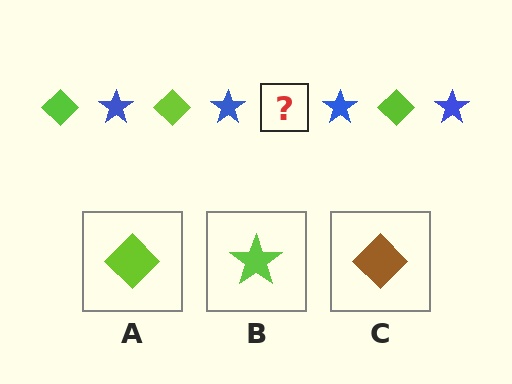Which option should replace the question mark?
Option A.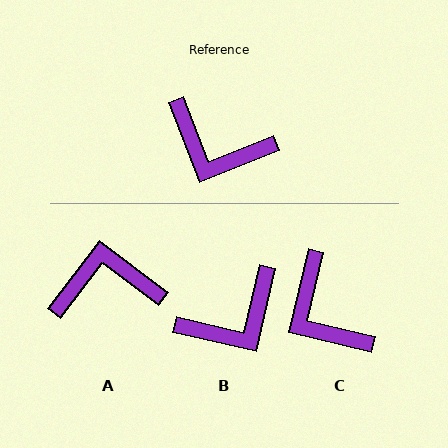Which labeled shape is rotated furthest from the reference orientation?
A, about 148 degrees away.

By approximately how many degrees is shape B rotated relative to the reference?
Approximately 56 degrees counter-clockwise.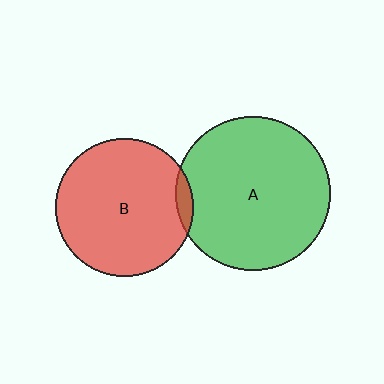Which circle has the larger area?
Circle A (green).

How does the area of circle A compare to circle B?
Approximately 1.3 times.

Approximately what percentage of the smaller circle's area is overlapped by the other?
Approximately 5%.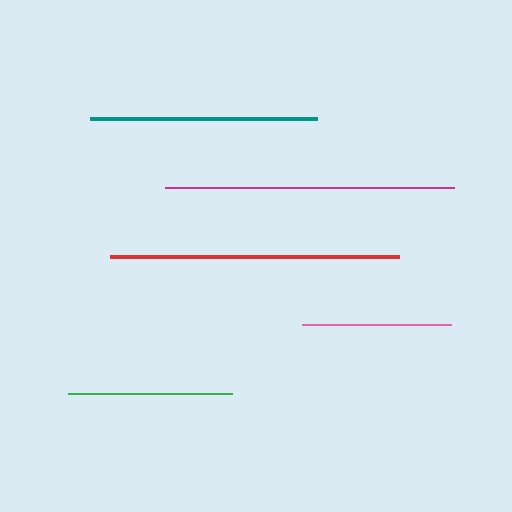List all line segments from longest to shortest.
From longest to shortest: magenta, red, teal, green, pink.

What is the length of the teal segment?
The teal segment is approximately 226 pixels long.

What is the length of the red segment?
The red segment is approximately 289 pixels long.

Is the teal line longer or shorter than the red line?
The red line is longer than the teal line.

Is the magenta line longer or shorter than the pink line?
The magenta line is longer than the pink line.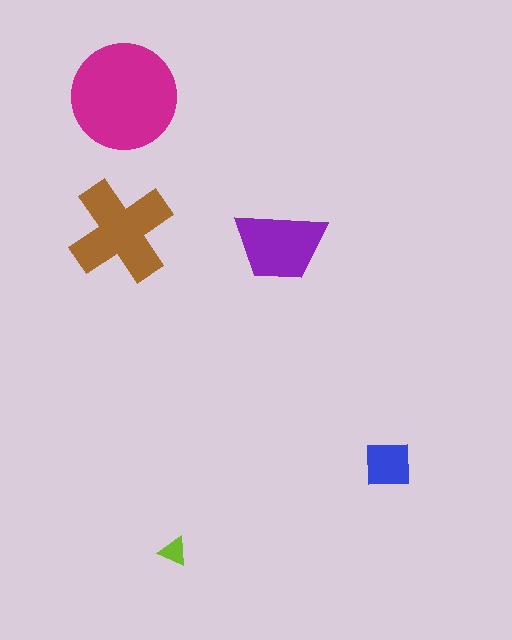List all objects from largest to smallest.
The magenta circle, the brown cross, the purple trapezoid, the blue square, the lime triangle.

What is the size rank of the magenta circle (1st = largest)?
1st.